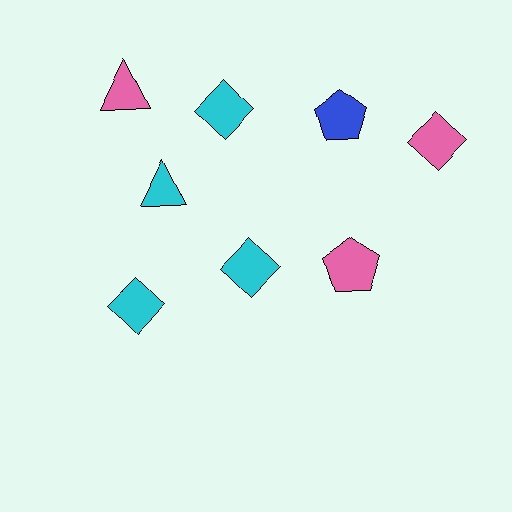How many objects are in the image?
There are 8 objects.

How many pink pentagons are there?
There is 1 pink pentagon.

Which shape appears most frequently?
Diamond, with 4 objects.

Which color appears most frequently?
Cyan, with 4 objects.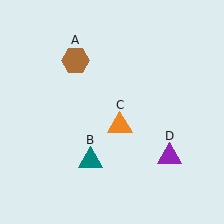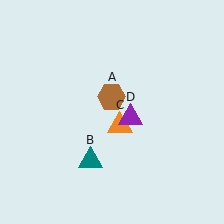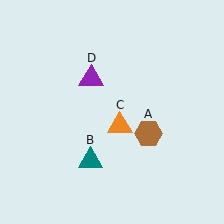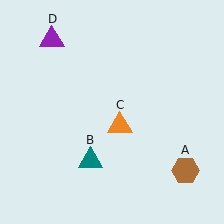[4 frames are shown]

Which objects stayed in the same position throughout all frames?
Teal triangle (object B) and orange triangle (object C) remained stationary.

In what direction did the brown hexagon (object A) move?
The brown hexagon (object A) moved down and to the right.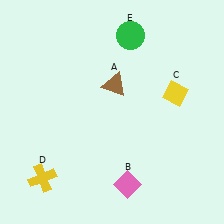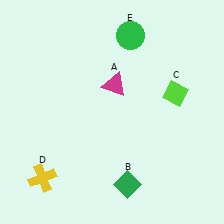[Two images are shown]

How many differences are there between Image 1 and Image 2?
There are 3 differences between the two images.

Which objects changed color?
A changed from brown to magenta. B changed from pink to green. C changed from yellow to lime.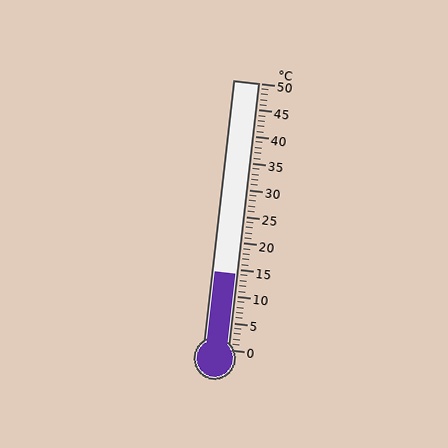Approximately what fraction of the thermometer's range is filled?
The thermometer is filled to approximately 30% of its range.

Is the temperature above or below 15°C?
The temperature is below 15°C.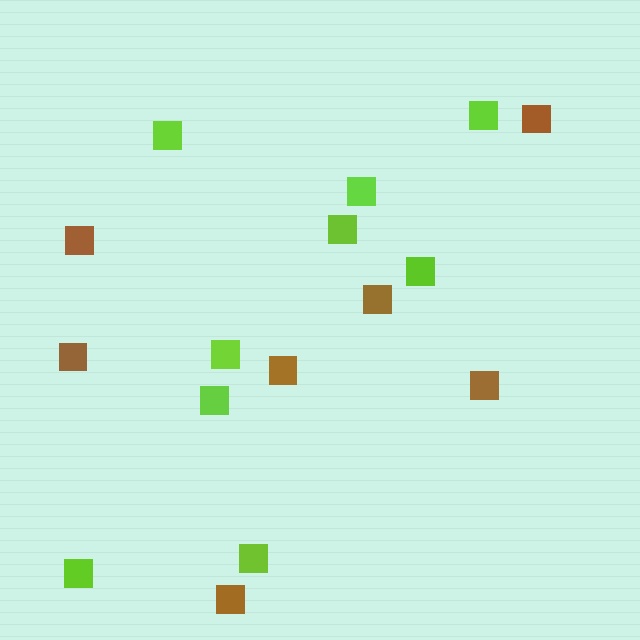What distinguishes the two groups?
There are 2 groups: one group of lime squares (9) and one group of brown squares (7).